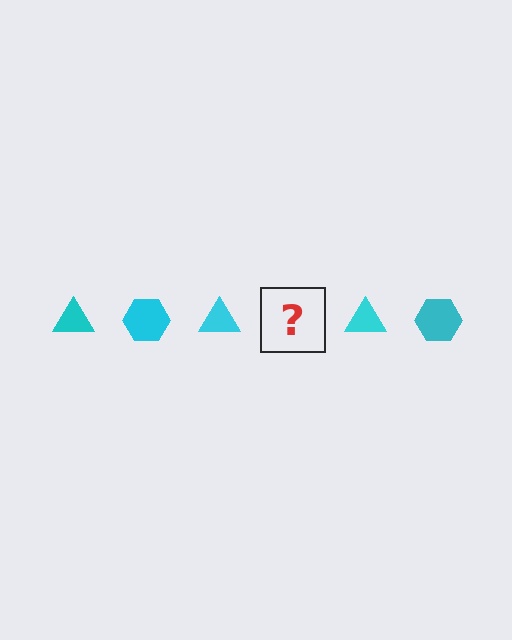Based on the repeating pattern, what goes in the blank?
The blank should be a cyan hexagon.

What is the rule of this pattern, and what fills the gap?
The rule is that the pattern cycles through triangle, hexagon shapes in cyan. The gap should be filled with a cyan hexagon.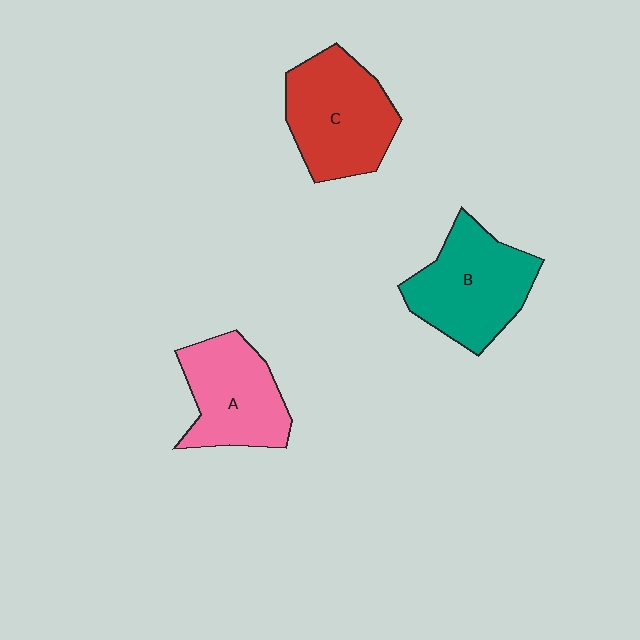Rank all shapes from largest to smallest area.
From largest to smallest: B (teal), C (red), A (pink).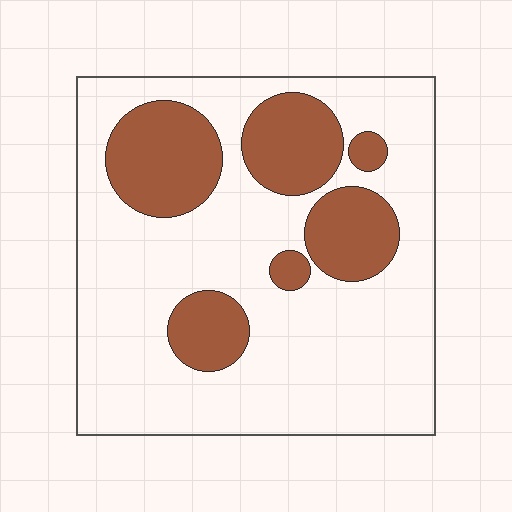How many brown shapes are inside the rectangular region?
6.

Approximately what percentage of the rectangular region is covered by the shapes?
Approximately 25%.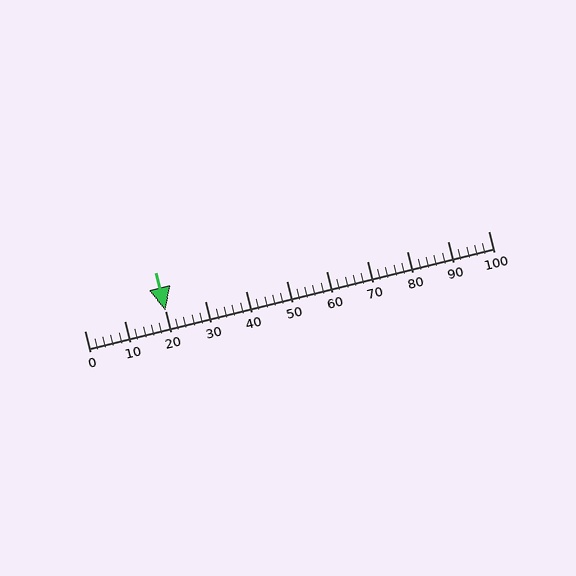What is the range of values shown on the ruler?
The ruler shows values from 0 to 100.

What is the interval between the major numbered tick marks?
The major tick marks are spaced 10 units apart.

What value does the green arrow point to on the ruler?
The green arrow points to approximately 20.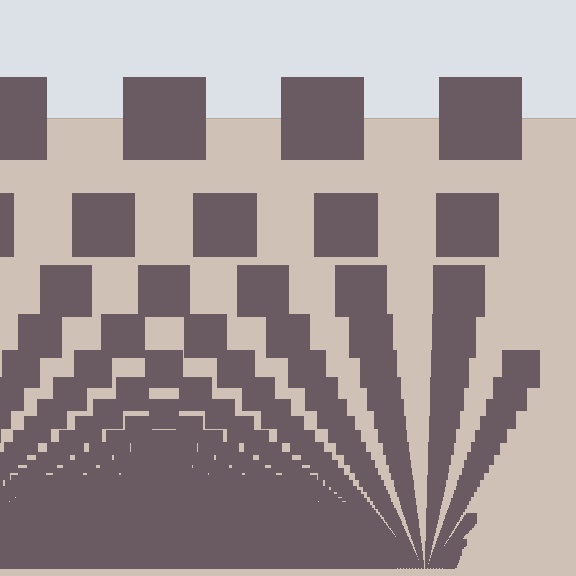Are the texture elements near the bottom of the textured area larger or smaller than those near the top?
Smaller. The gradient is inverted — elements near the bottom are smaller and denser.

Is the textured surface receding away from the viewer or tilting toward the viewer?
The surface appears to tilt toward the viewer. Texture elements get larger and sparser toward the top.